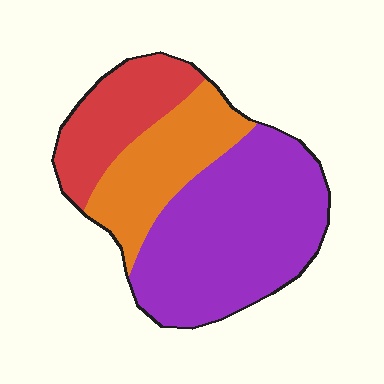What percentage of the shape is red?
Red covers around 20% of the shape.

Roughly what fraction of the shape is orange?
Orange takes up about one quarter (1/4) of the shape.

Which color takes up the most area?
Purple, at roughly 55%.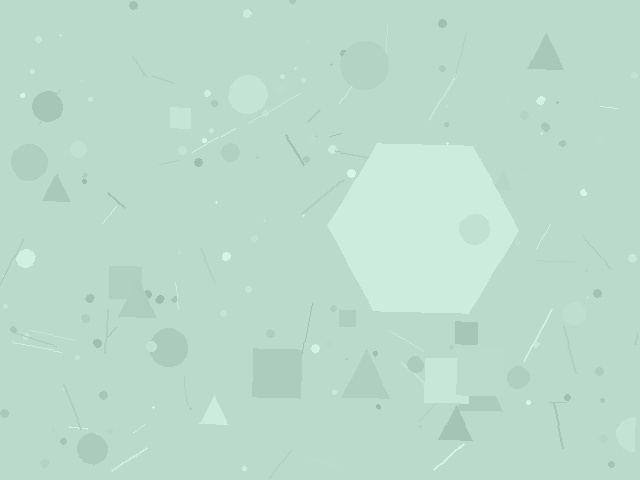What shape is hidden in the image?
A hexagon is hidden in the image.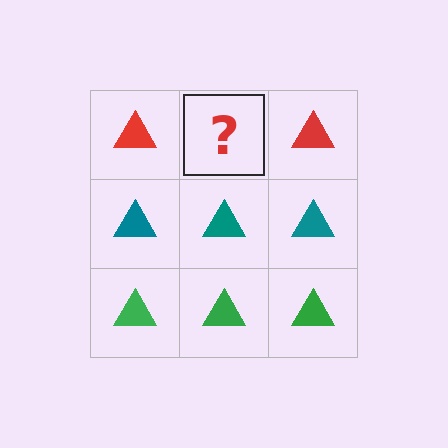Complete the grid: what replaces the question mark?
The question mark should be replaced with a red triangle.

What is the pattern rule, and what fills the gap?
The rule is that each row has a consistent color. The gap should be filled with a red triangle.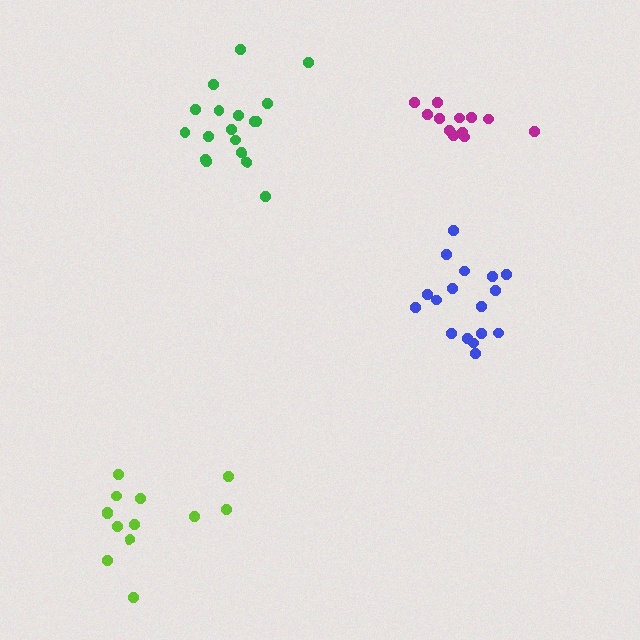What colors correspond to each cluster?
The clusters are colored: magenta, blue, lime, green.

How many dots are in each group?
Group 1: 13 dots, Group 2: 17 dots, Group 3: 13 dots, Group 4: 18 dots (61 total).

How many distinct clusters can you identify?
There are 4 distinct clusters.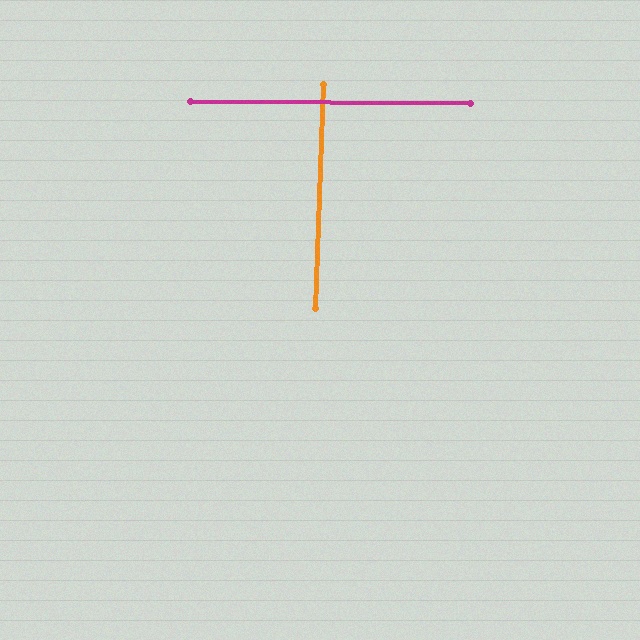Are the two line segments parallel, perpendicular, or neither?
Perpendicular — they meet at approximately 88°.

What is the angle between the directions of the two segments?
Approximately 88 degrees.